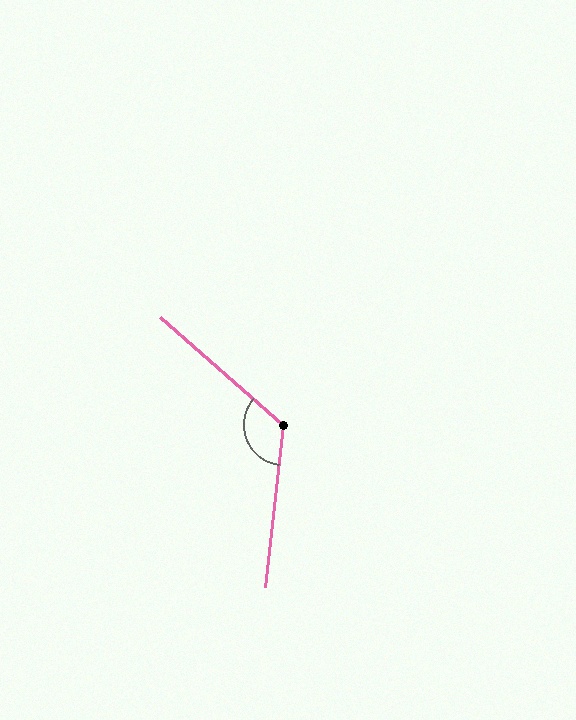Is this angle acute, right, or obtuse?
It is obtuse.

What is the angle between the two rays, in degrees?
Approximately 125 degrees.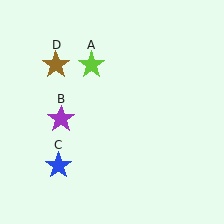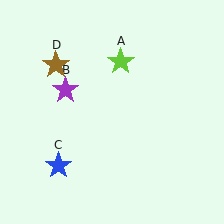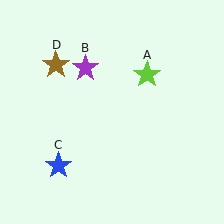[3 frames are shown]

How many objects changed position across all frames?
2 objects changed position: lime star (object A), purple star (object B).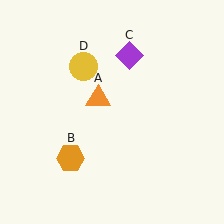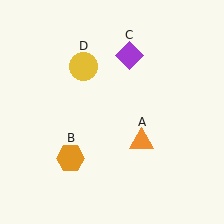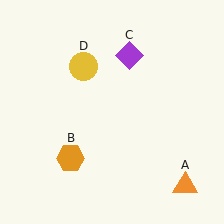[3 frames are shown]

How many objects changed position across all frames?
1 object changed position: orange triangle (object A).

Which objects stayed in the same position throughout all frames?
Orange hexagon (object B) and purple diamond (object C) and yellow circle (object D) remained stationary.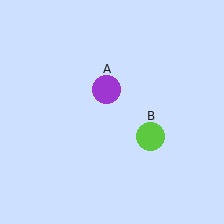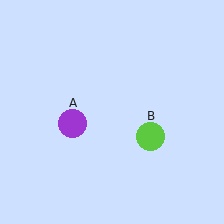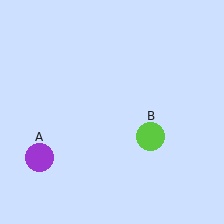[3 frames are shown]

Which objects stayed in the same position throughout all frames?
Lime circle (object B) remained stationary.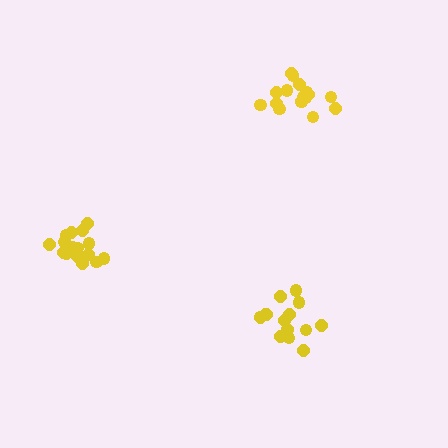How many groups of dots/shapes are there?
There are 3 groups.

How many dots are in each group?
Group 1: 15 dots, Group 2: 17 dots, Group 3: 16 dots (48 total).